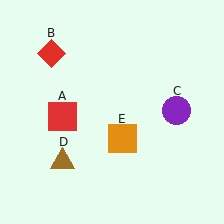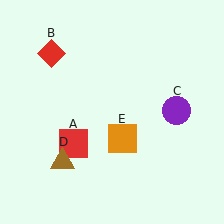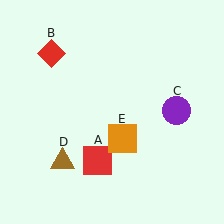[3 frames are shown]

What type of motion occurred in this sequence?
The red square (object A) rotated counterclockwise around the center of the scene.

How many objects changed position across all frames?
1 object changed position: red square (object A).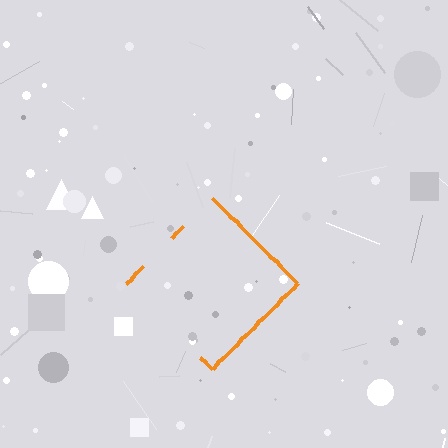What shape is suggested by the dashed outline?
The dashed outline suggests a diamond.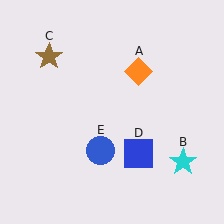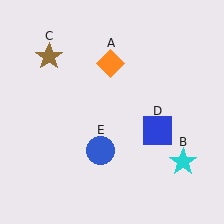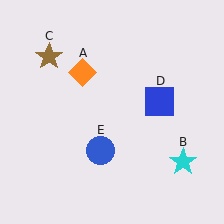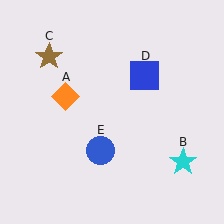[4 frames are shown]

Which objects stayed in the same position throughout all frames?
Cyan star (object B) and brown star (object C) and blue circle (object E) remained stationary.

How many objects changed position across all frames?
2 objects changed position: orange diamond (object A), blue square (object D).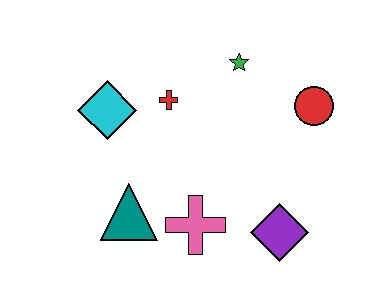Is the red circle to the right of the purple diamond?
Yes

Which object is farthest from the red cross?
The purple diamond is farthest from the red cross.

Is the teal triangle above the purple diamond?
Yes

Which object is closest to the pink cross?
The teal triangle is closest to the pink cross.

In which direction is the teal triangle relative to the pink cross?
The teal triangle is to the left of the pink cross.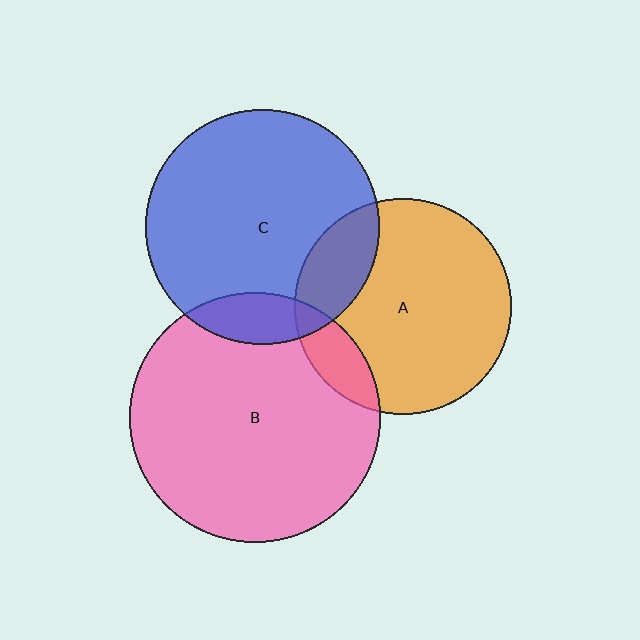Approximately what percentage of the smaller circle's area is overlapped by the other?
Approximately 10%.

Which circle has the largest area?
Circle B (pink).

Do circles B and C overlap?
Yes.